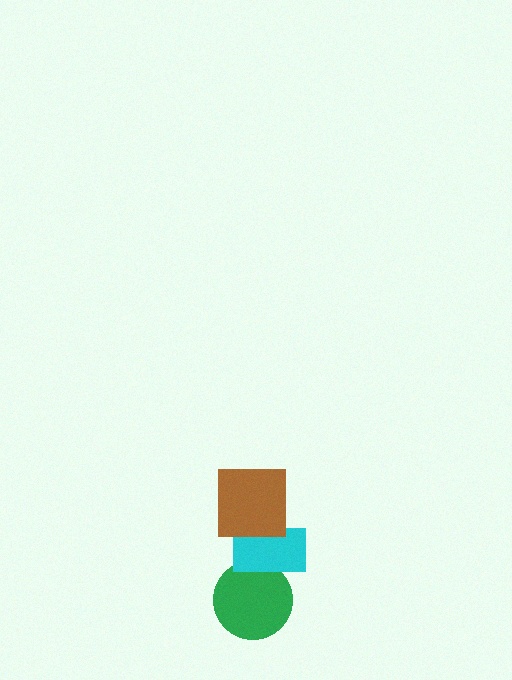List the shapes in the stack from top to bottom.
From top to bottom: the brown square, the cyan rectangle, the green circle.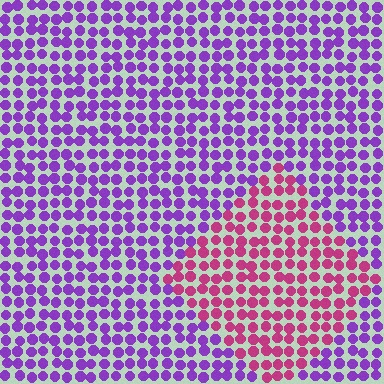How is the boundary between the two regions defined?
The boundary is defined purely by a slight shift in hue (about 52 degrees). Spacing, size, and orientation are identical on both sides.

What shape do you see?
I see a diamond.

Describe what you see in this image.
The image is filled with small purple elements in a uniform arrangement. A diamond-shaped region is visible where the elements are tinted to a slightly different hue, forming a subtle color boundary.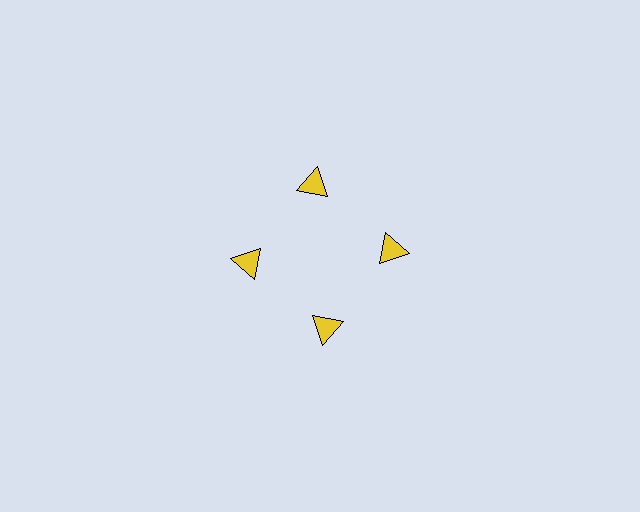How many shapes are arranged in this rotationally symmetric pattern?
There are 4 shapes, arranged in 4 groups of 1.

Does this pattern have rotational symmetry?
Yes, this pattern has 4-fold rotational symmetry. It looks the same after rotating 90 degrees around the center.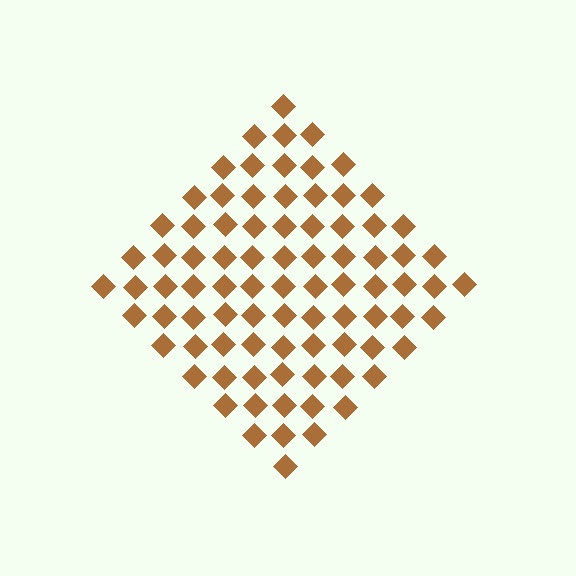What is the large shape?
The large shape is a diamond.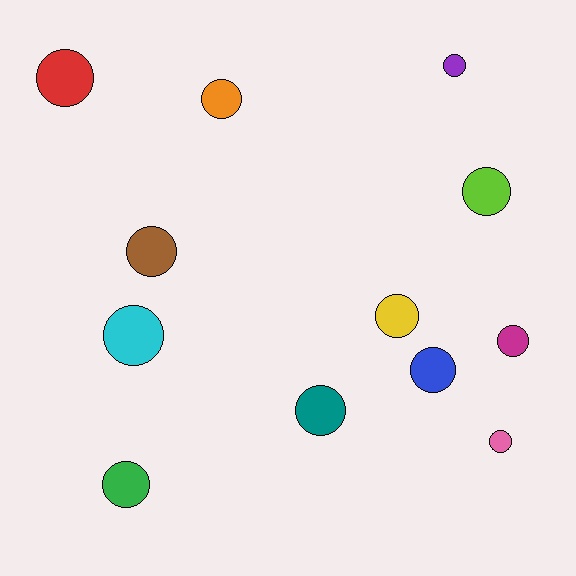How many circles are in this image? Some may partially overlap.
There are 12 circles.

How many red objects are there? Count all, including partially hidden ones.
There is 1 red object.